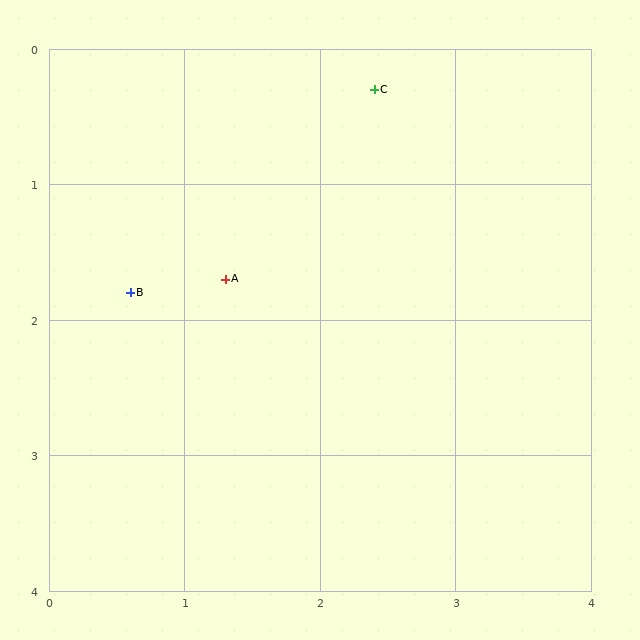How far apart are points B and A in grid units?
Points B and A are about 0.7 grid units apart.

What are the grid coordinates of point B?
Point B is at approximately (0.6, 1.8).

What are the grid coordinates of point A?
Point A is at approximately (1.3, 1.7).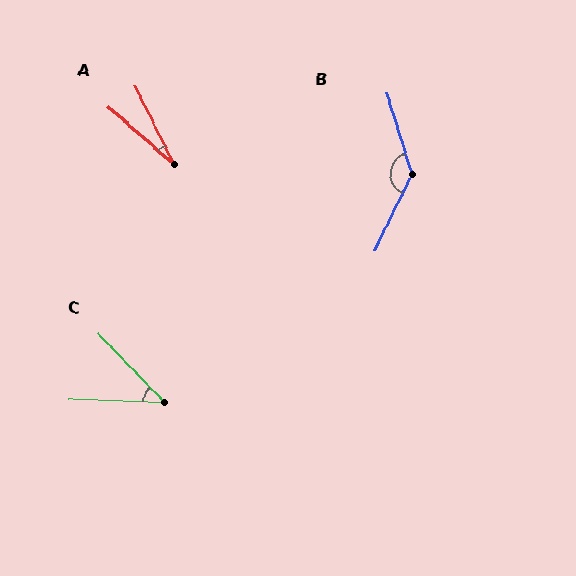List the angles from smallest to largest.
A (22°), C (45°), B (136°).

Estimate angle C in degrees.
Approximately 45 degrees.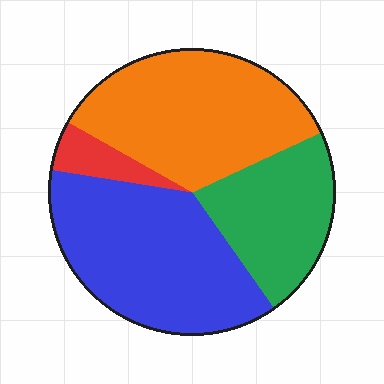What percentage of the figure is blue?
Blue covers 37% of the figure.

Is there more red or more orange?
Orange.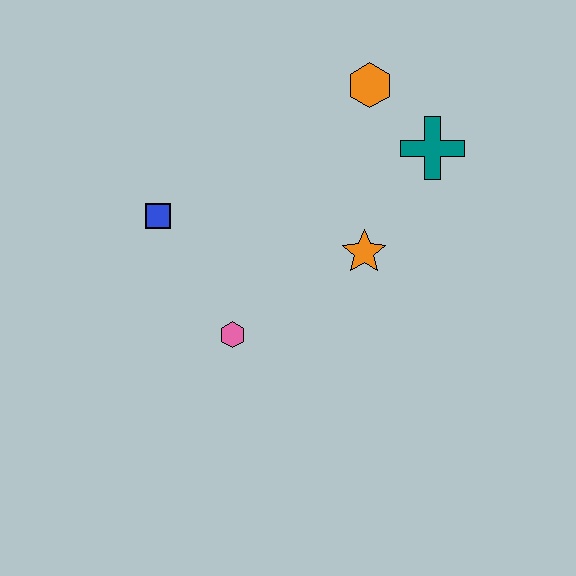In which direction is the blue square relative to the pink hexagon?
The blue square is above the pink hexagon.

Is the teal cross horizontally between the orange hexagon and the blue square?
No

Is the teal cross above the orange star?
Yes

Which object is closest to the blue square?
The pink hexagon is closest to the blue square.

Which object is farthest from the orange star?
The blue square is farthest from the orange star.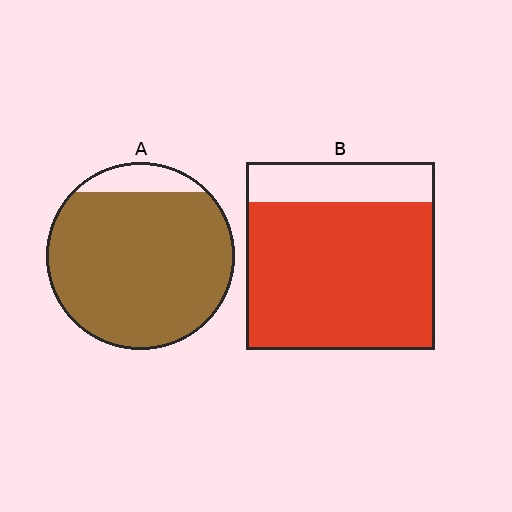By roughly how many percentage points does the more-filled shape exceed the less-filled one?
By roughly 10 percentage points (A over B).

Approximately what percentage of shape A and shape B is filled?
A is approximately 90% and B is approximately 80%.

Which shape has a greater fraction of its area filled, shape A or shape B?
Shape A.